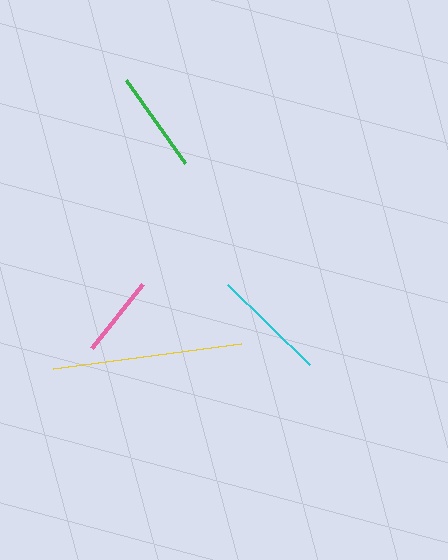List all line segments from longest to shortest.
From longest to shortest: yellow, cyan, green, pink.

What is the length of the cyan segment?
The cyan segment is approximately 115 pixels long.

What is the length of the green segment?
The green segment is approximately 102 pixels long.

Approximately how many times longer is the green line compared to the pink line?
The green line is approximately 1.2 times the length of the pink line.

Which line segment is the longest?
The yellow line is the longest at approximately 190 pixels.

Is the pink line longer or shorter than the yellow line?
The yellow line is longer than the pink line.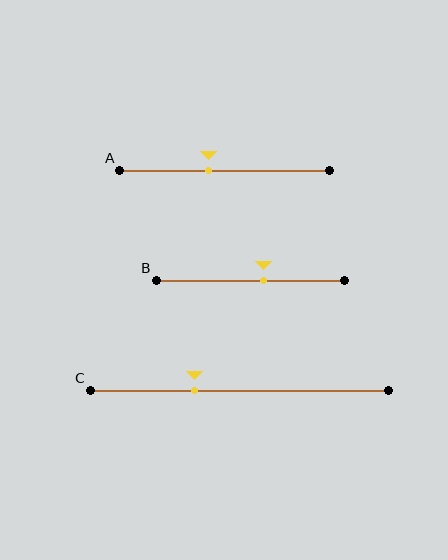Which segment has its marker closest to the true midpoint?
Segment B has its marker closest to the true midpoint.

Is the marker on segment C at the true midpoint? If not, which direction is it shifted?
No, the marker on segment C is shifted to the left by about 15% of the segment length.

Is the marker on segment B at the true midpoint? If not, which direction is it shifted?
No, the marker on segment B is shifted to the right by about 7% of the segment length.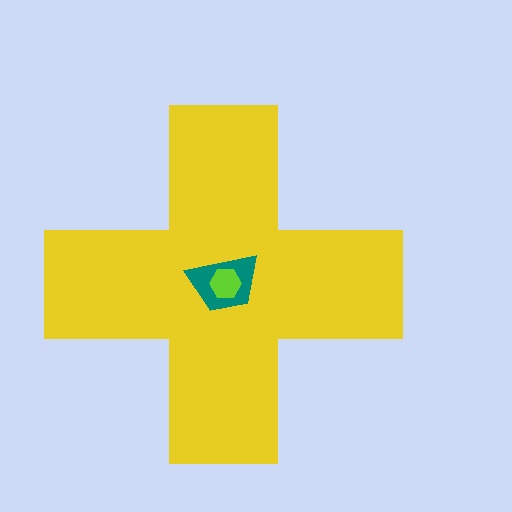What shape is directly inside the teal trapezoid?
The lime hexagon.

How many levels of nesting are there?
3.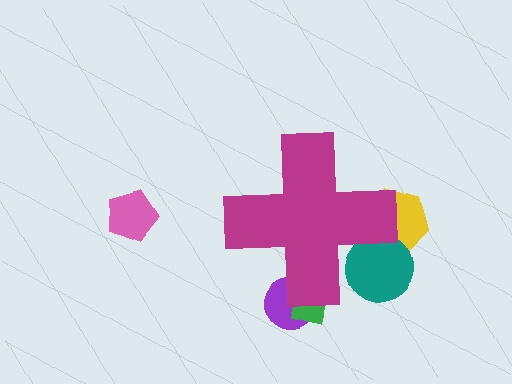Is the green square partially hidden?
Yes, the green square is partially hidden behind the magenta cross.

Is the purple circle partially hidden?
Yes, the purple circle is partially hidden behind the magenta cross.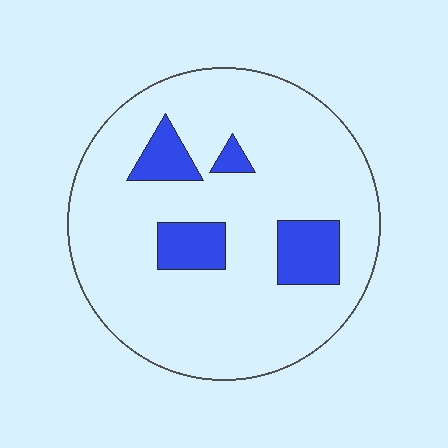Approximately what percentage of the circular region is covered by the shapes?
Approximately 15%.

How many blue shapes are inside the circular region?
4.